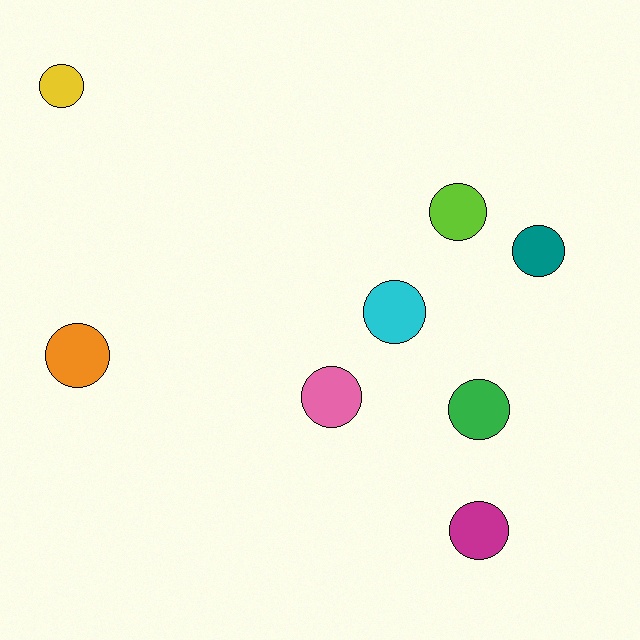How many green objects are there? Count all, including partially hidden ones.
There is 1 green object.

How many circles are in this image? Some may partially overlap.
There are 8 circles.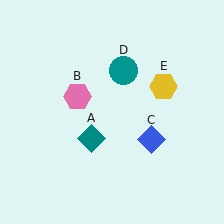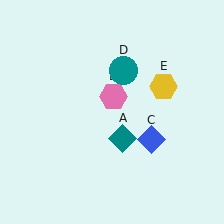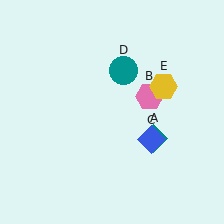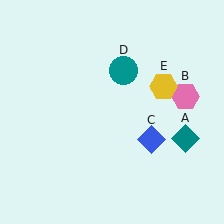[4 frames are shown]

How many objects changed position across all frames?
2 objects changed position: teal diamond (object A), pink hexagon (object B).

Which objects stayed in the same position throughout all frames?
Blue diamond (object C) and teal circle (object D) and yellow hexagon (object E) remained stationary.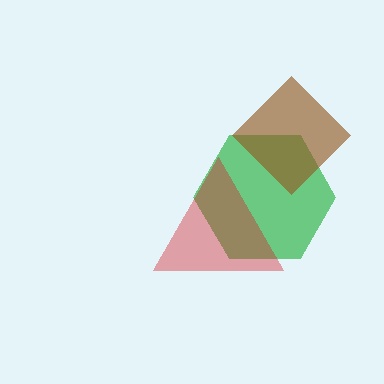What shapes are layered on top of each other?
The layered shapes are: a green hexagon, a red triangle, a brown diamond.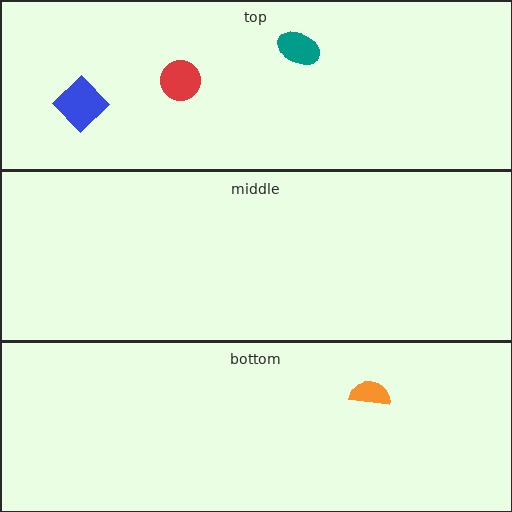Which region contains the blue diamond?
The top region.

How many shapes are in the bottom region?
1.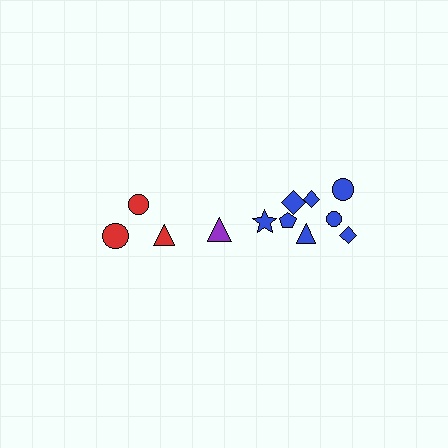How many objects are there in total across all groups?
There are 12 objects.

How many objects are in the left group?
There are 4 objects.